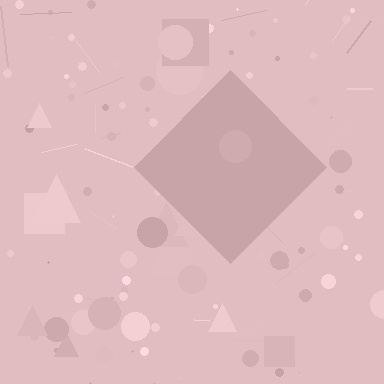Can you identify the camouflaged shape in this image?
The camouflaged shape is a diamond.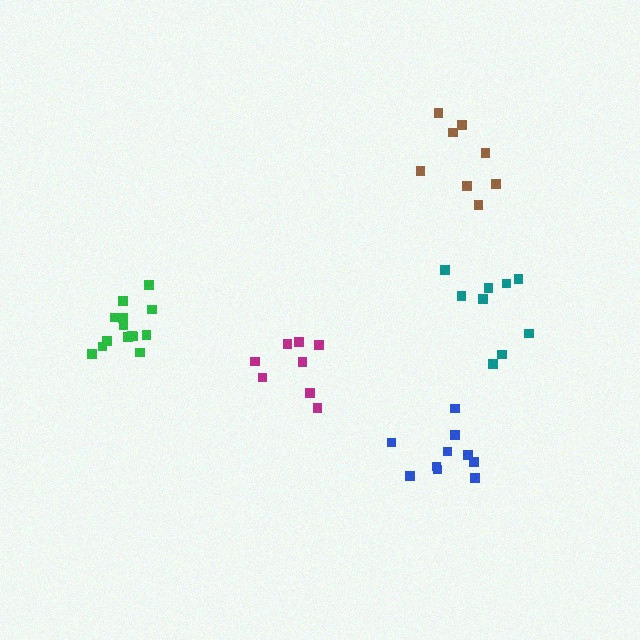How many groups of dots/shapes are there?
There are 5 groups.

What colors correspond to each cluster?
The clusters are colored: teal, brown, green, magenta, blue.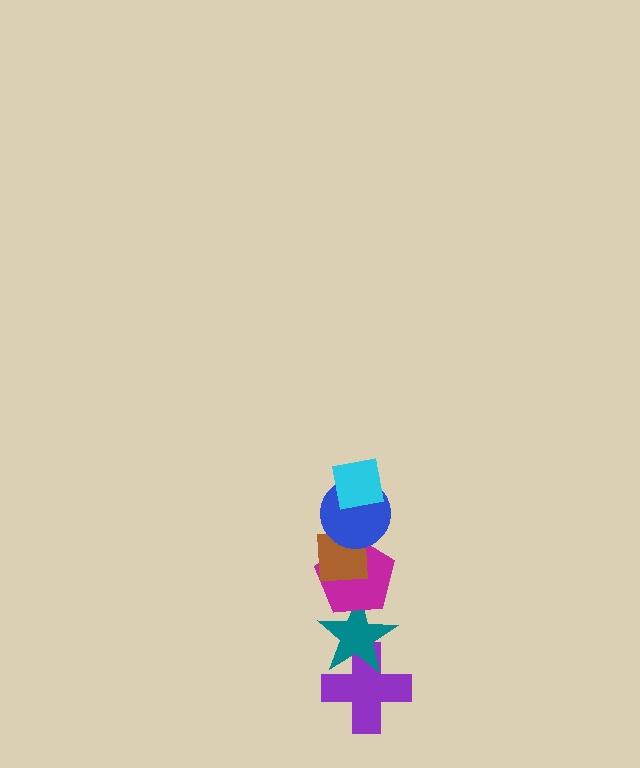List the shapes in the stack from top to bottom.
From top to bottom: the cyan square, the blue circle, the brown square, the magenta pentagon, the teal star, the purple cross.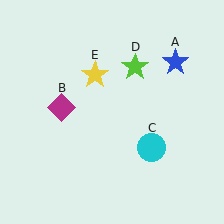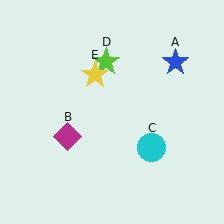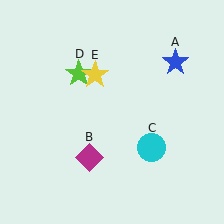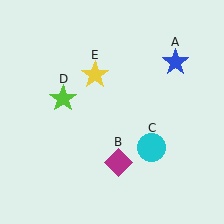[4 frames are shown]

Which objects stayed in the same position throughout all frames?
Blue star (object A) and cyan circle (object C) and yellow star (object E) remained stationary.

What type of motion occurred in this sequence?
The magenta diamond (object B), lime star (object D) rotated counterclockwise around the center of the scene.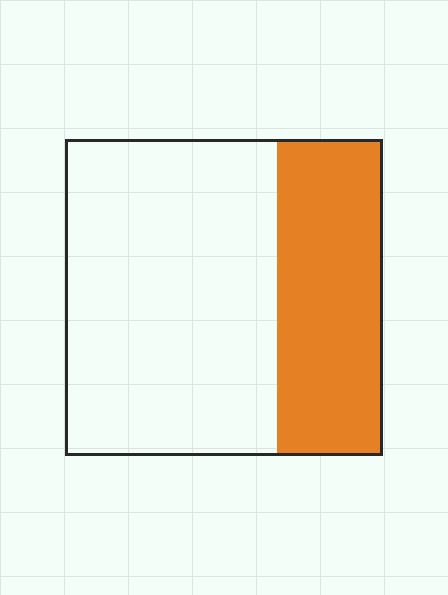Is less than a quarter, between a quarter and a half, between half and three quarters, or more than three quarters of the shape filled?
Between a quarter and a half.